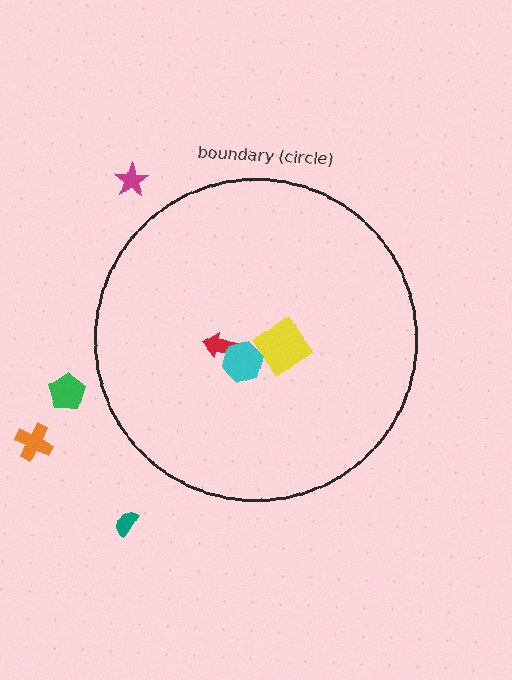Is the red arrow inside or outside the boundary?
Inside.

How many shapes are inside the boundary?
3 inside, 4 outside.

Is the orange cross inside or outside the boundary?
Outside.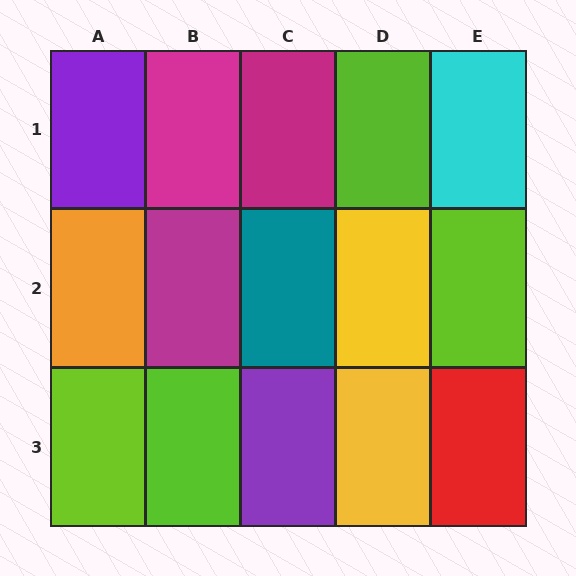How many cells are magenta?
3 cells are magenta.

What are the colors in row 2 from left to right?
Orange, magenta, teal, yellow, lime.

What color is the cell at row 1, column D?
Lime.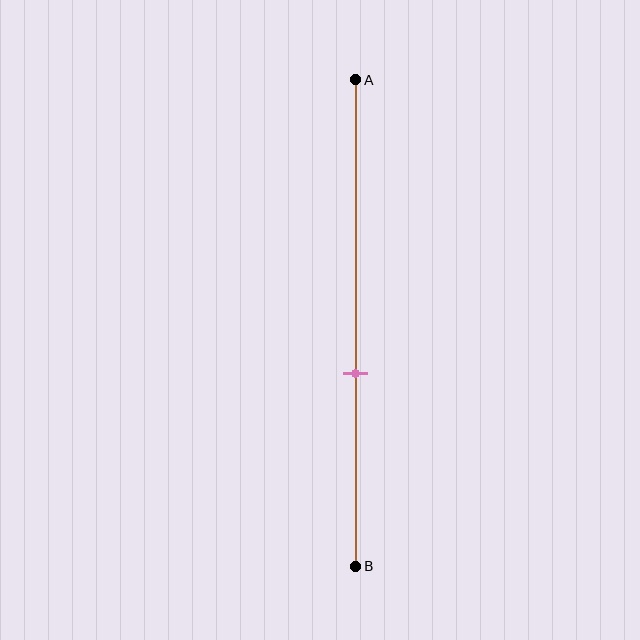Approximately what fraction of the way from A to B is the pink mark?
The pink mark is approximately 60% of the way from A to B.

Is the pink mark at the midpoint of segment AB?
No, the mark is at about 60% from A, not at the 50% midpoint.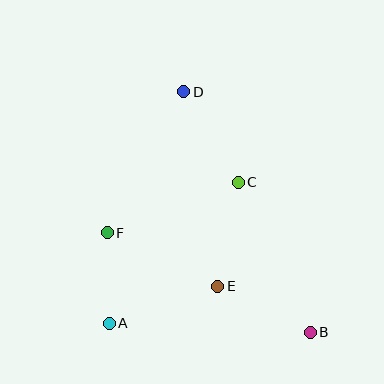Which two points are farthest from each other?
Points B and D are farthest from each other.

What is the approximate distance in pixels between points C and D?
The distance between C and D is approximately 106 pixels.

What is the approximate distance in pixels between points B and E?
The distance between B and E is approximately 103 pixels.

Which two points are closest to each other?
Points A and F are closest to each other.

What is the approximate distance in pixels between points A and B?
The distance between A and B is approximately 201 pixels.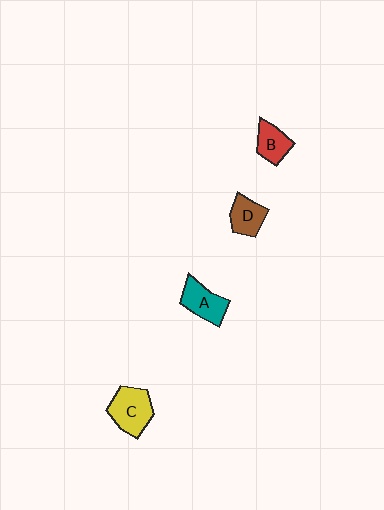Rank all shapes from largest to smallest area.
From largest to smallest: C (yellow), A (teal), D (brown), B (red).